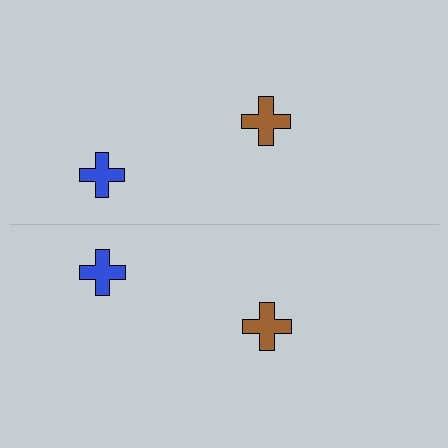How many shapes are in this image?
There are 4 shapes in this image.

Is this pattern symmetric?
Yes, this pattern has bilateral (reflection) symmetry.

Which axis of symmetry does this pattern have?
The pattern has a horizontal axis of symmetry running through the center of the image.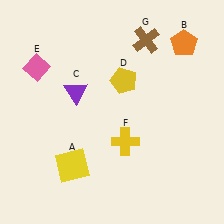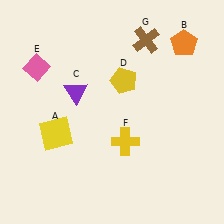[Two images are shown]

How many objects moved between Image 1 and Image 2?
1 object moved between the two images.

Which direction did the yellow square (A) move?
The yellow square (A) moved up.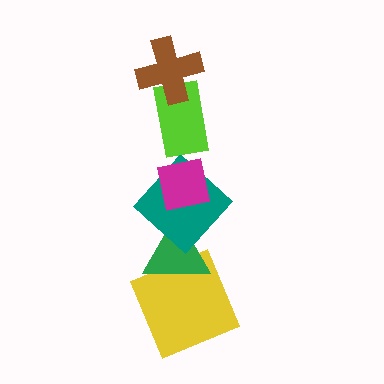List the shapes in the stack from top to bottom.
From top to bottom: the brown cross, the lime rectangle, the magenta square, the teal diamond, the green triangle, the yellow square.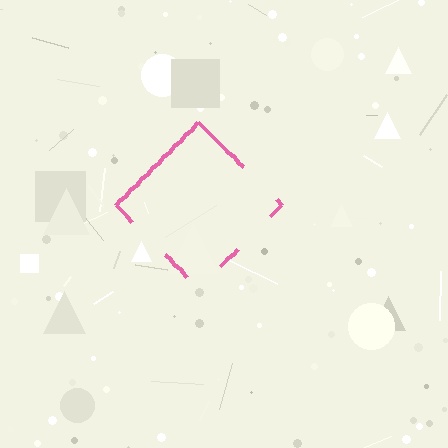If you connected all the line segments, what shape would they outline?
They would outline a diamond.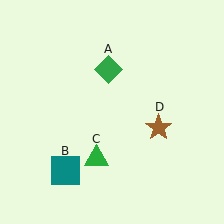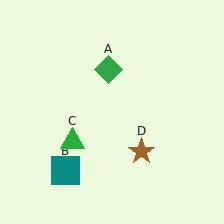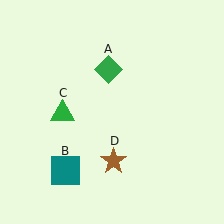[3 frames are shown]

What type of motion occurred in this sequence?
The green triangle (object C), brown star (object D) rotated clockwise around the center of the scene.